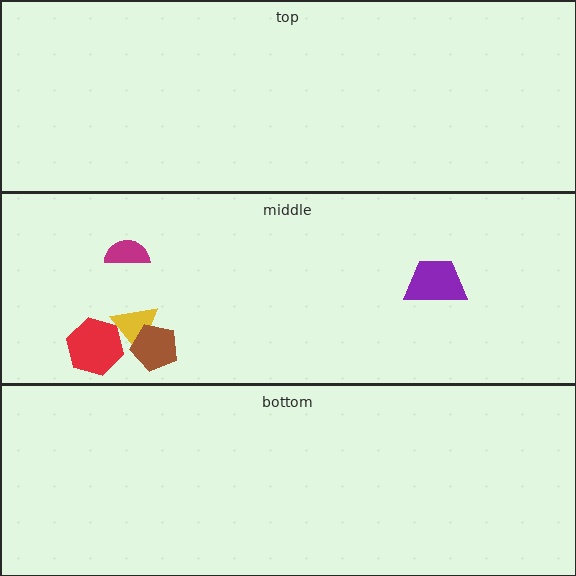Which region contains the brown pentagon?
The middle region.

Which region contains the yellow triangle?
The middle region.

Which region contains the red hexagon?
The middle region.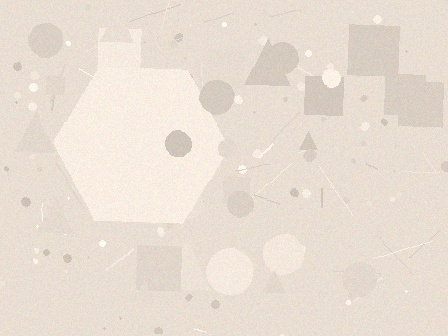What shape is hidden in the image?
A hexagon is hidden in the image.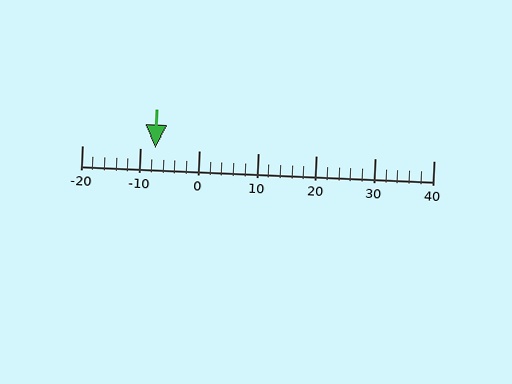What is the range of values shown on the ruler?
The ruler shows values from -20 to 40.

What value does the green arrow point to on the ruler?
The green arrow points to approximately -8.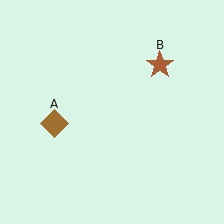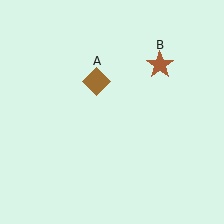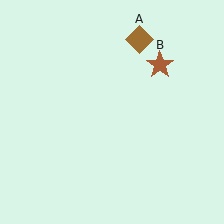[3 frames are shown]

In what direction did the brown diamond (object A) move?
The brown diamond (object A) moved up and to the right.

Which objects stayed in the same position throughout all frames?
Brown star (object B) remained stationary.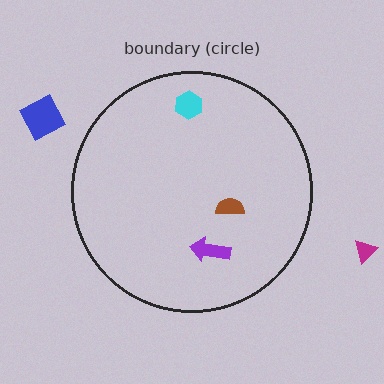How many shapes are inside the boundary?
3 inside, 2 outside.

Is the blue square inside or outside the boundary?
Outside.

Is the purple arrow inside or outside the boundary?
Inside.